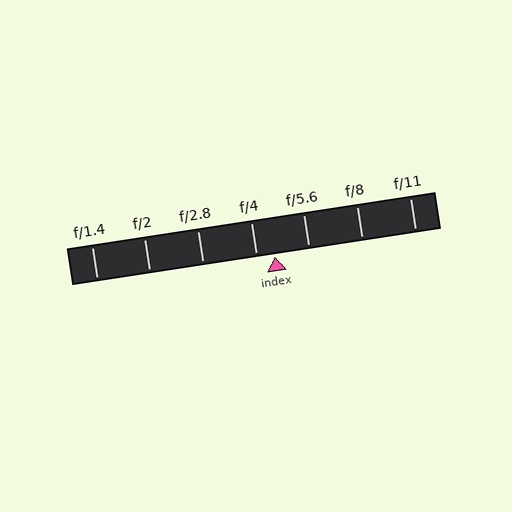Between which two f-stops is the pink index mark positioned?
The index mark is between f/4 and f/5.6.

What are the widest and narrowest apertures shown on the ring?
The widest aperture shown is f/1.4 and the narrowest is f/11.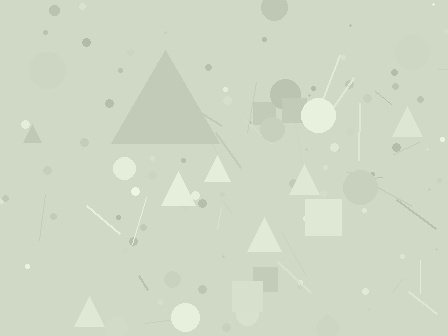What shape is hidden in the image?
A triangle is hidden in the image.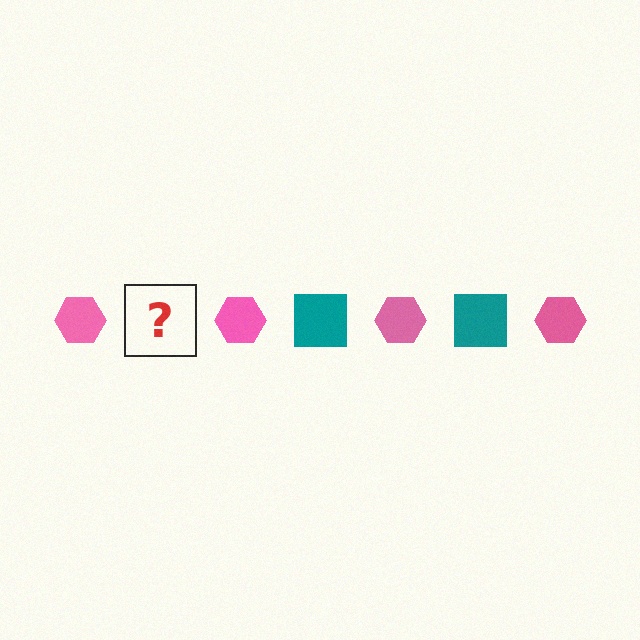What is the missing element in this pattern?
The missing element is a teal square.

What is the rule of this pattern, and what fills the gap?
The rule is that the pattern alternates between pink hexagon and teal square. The gap should be filled with a teal square.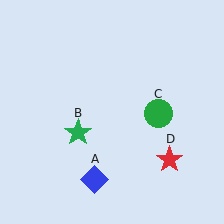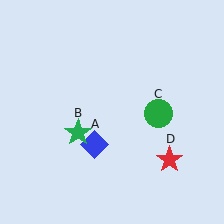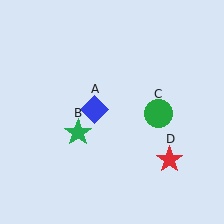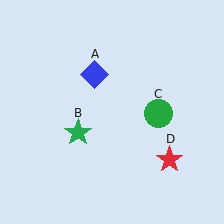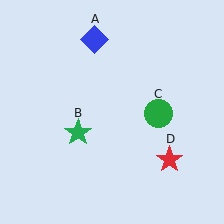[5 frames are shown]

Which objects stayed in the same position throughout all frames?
Green star (object B) and green circle (object C) and red star (object D) remained stationary.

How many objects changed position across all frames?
1 object changed position: blue diamond (object A).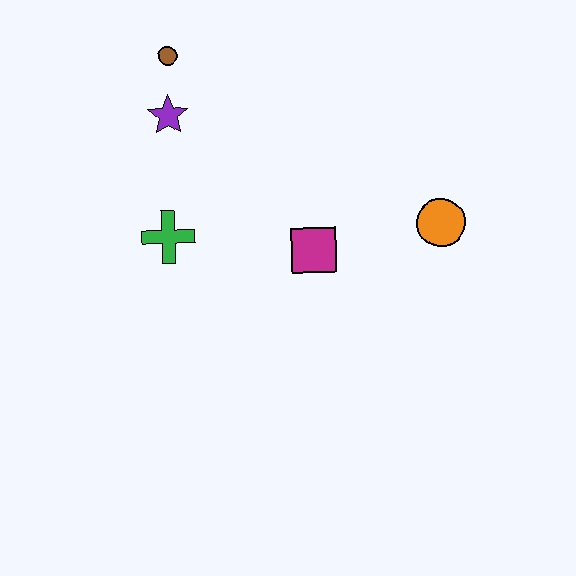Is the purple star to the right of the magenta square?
No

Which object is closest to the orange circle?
The magenta square is closest to the orange circle.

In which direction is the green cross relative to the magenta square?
The green cross is to the left of the magenta square.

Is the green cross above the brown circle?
No